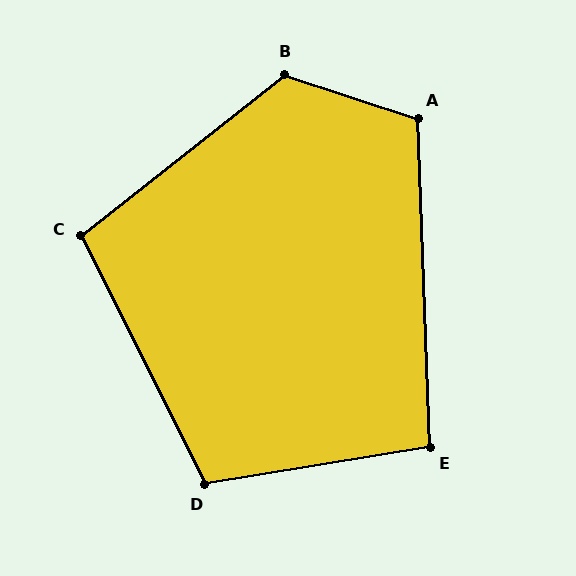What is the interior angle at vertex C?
Approximately 102 degrees (obtuse).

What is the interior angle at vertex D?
Approximately 107 degrees (obtuse).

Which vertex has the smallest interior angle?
E, at approximately 97 degrees.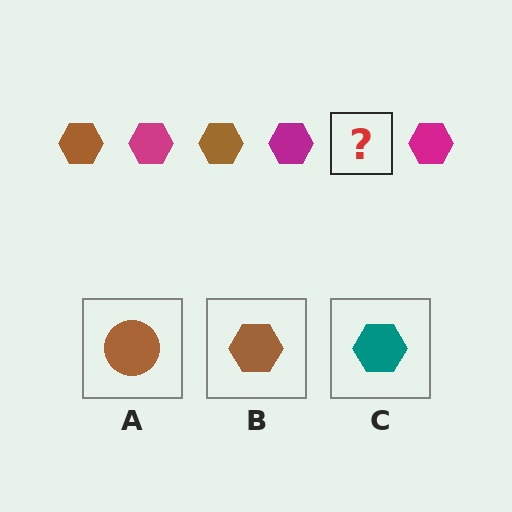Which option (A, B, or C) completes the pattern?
B.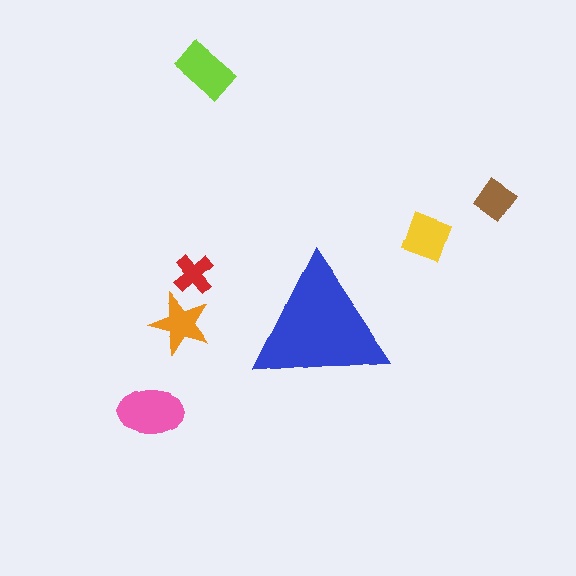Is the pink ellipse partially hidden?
No, the pink ellipse is fully visible.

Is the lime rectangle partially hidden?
No, the lime rectangle is fully visible.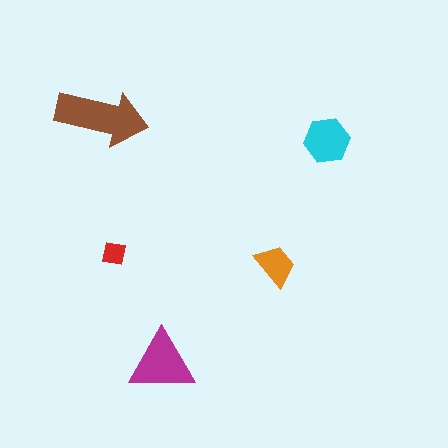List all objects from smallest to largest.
The red square, the orange trapezoid, the cyan hexagon, the magenta triangle, the brown arrow.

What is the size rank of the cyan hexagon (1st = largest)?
3rd.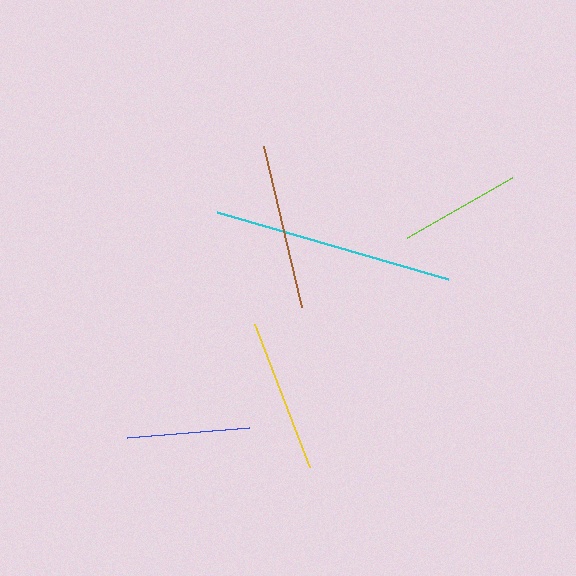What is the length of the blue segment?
The blue segment is approximately 123 pixels long.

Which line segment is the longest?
The cyan line is the longest at approximately 240 pixels.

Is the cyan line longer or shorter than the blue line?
The cyan line is longer than the blue line.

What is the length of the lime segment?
The lime segment is approximately 121 pixels long.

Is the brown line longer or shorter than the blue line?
The brown line is longer than the blue line.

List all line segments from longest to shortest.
From longest to shortest: cyan, brown, yellow, blue, lime.